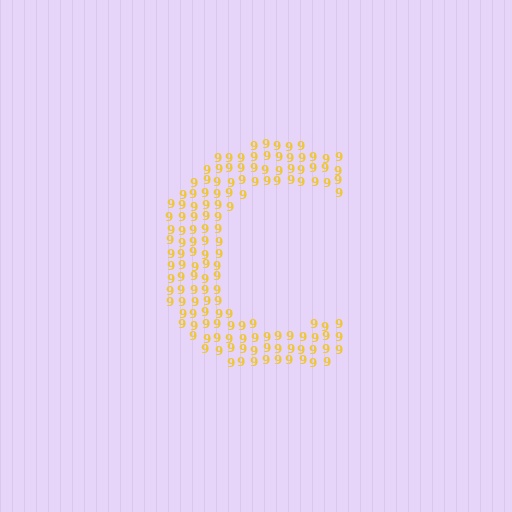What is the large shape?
The large shape is the letter C.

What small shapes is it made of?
It is made of small digit 9's.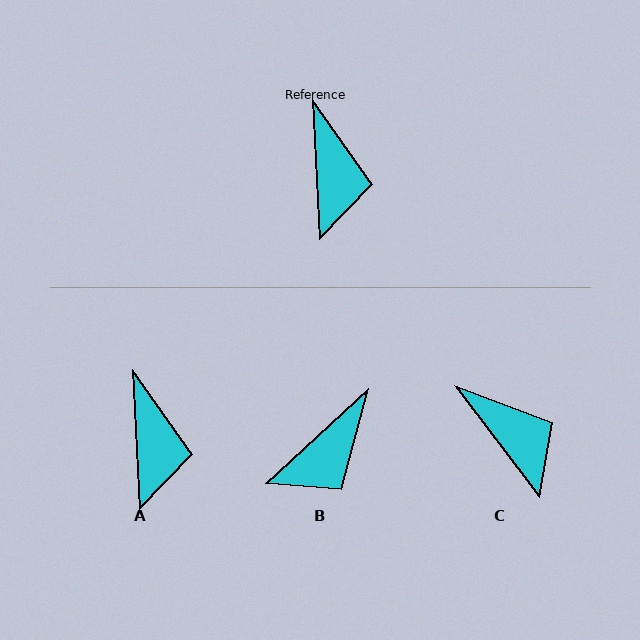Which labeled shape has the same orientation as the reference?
A.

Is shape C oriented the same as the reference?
No, it is off by about 34 degrees.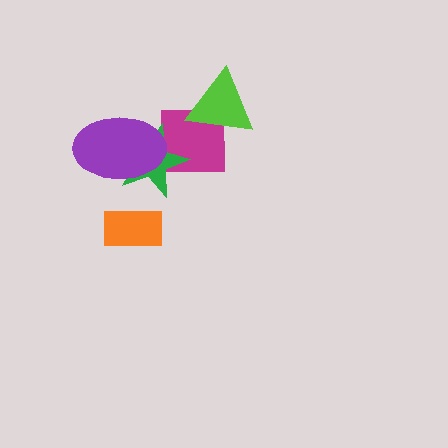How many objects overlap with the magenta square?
2 objects overlap with the magenta square.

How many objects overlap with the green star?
2 objects overlap with the green star.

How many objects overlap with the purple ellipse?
1 object overlaps with the purple ellipse.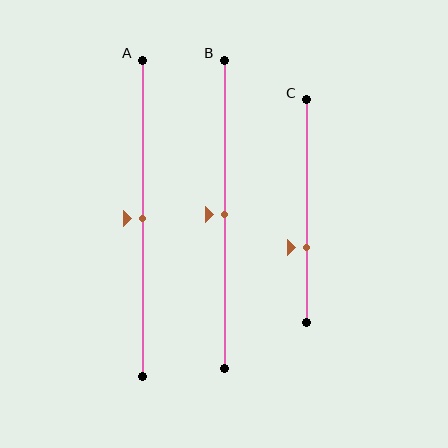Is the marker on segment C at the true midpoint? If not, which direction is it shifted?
No, the marker on segment C is shifted downward by about 17% of the segment length.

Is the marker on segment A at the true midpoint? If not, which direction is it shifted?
Yes, the marker on segment A is at the true midpoint.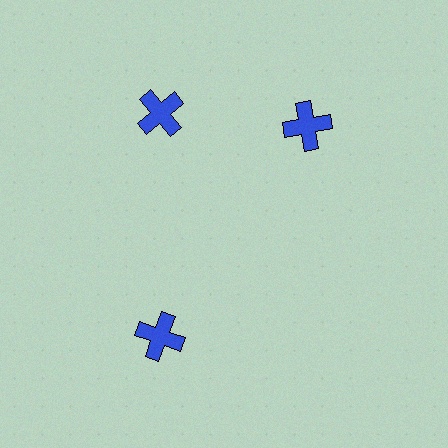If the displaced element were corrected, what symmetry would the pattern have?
It would have 3-fold rotational symmetry — the pattern would map onto itself every 120 degrees.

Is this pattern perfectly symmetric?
No. The 3 blue crosses are arranged in a ring, but one element near the 3 o'clock position is rotated out of alignment along the ring, breaking the 3-fold rotational symmetry.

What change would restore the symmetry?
The symmetry would be restored by rotating it back into even spacing with its neighbors so that all 3 crosses sit at equal angles and equal distance from the center.